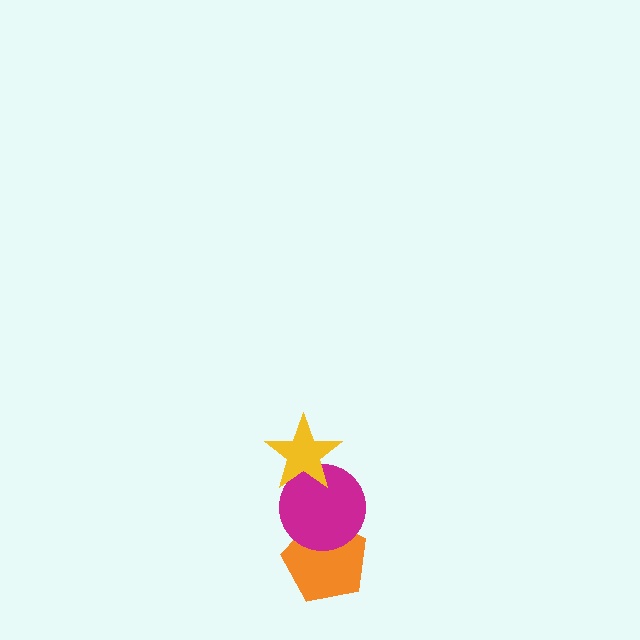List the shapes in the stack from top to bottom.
From top to bottom: the yellow star, the magenta circle, the orange pentagon.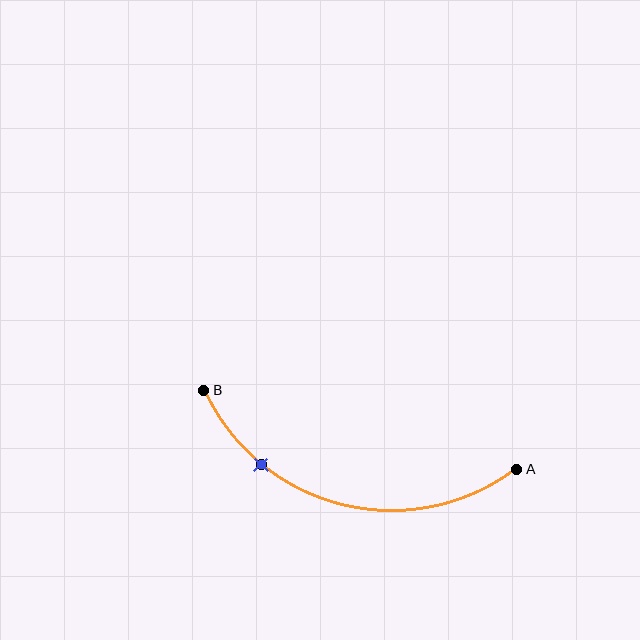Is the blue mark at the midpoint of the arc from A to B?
No. The blue mark lies on the arc but is closer to endpoint B. The arc midpoint would be at the point on the curve equidistant along the arc from both A and B.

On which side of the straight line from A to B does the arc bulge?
The arc bulges below the straight line connecting A and B.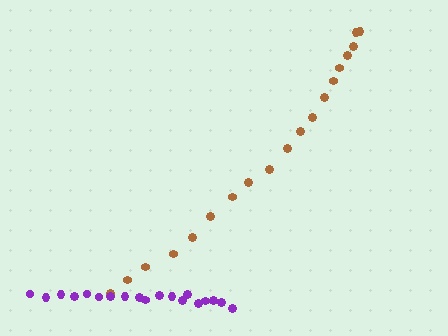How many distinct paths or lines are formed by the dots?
There are 2 distinct paths.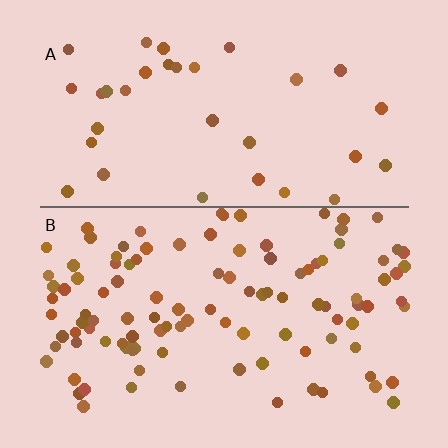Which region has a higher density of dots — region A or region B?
B (the bottom).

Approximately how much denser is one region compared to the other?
Approximately 3.2× — region B over region A.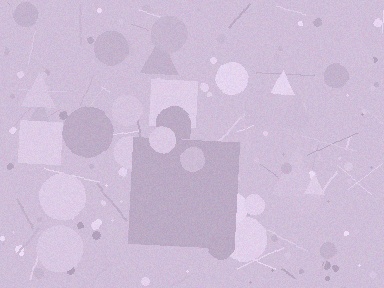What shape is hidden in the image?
A square is hidden in the image.